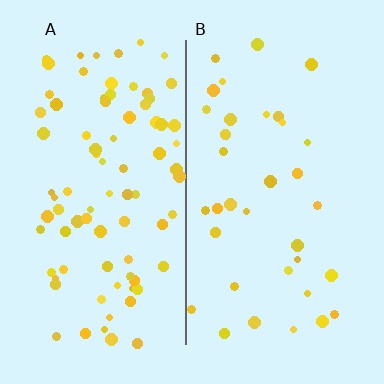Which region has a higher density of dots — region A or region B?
A (the left).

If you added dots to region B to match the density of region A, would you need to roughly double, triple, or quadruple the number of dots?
Approximately double.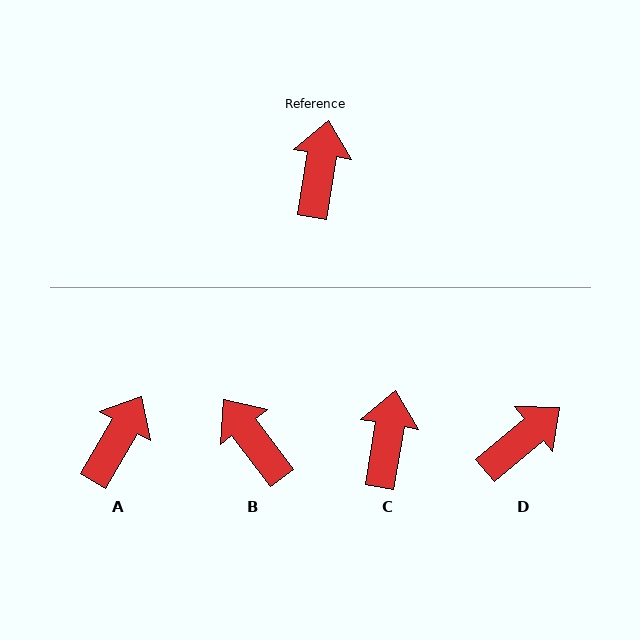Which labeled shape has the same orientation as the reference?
C.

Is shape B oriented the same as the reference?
No, it is off by about 46 degrees.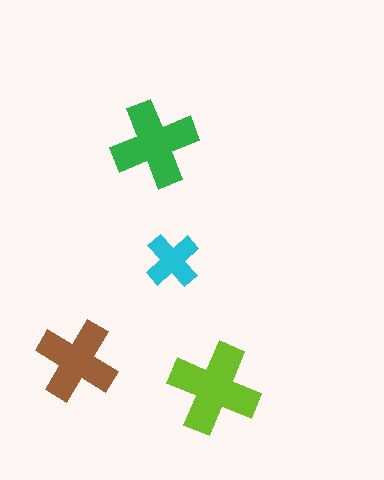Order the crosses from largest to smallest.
the lime one, the green one, the brown one, the cyan one.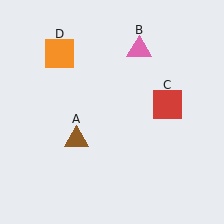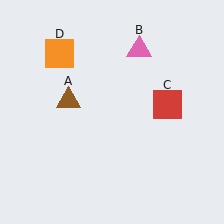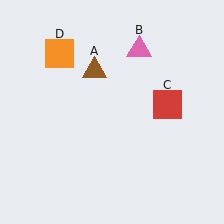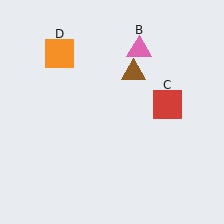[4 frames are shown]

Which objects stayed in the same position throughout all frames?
Pink triangle (object B) and red square (object C) and orange square (object D) remained stationary.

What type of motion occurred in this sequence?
The brown triangle (object A) rotated clockwise around the center of the scene.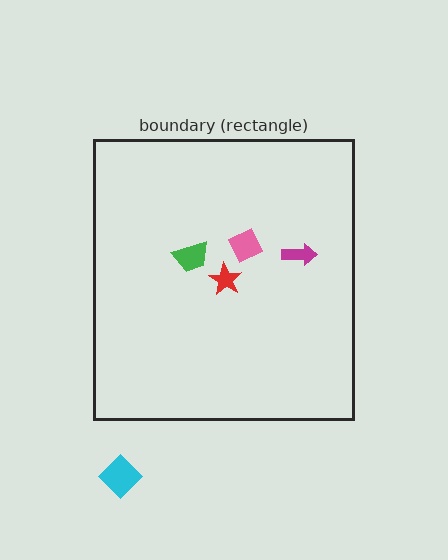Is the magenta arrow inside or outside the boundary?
Inside.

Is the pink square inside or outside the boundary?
Inside.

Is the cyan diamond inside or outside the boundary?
Outside.